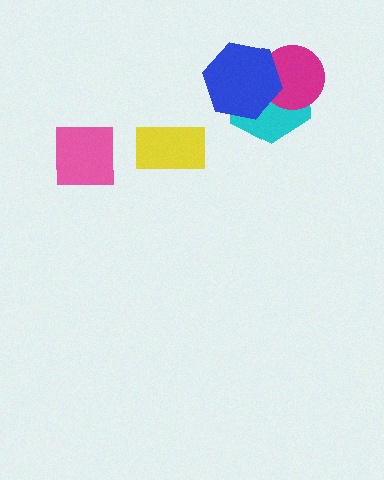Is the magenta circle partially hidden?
Yes, it is partially covered by another shape.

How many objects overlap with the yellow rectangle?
0 objects overlap with the yellow rectangle.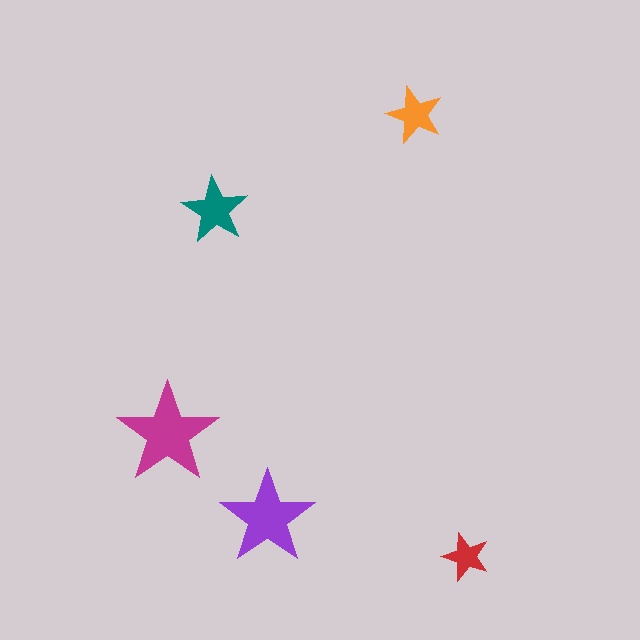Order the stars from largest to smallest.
the magenta one, the purple one, the teal one, the orange one, the red one.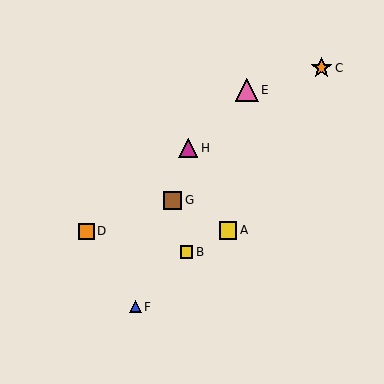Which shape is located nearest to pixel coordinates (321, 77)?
The orange star (labeled C) at (321, 68) is nearest to that location.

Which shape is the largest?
The pink triangle (labeled E) is the largest.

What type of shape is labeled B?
Shape B is a yellow square.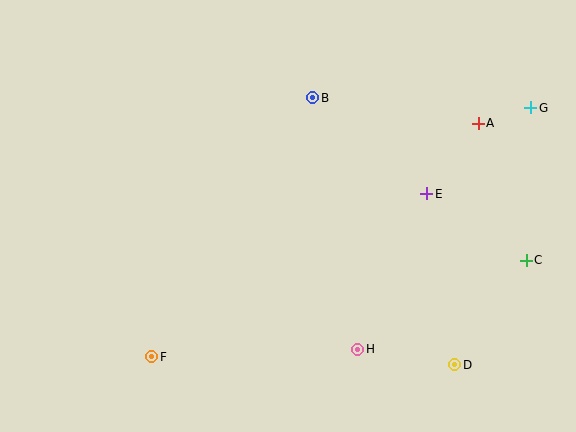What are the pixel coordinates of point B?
Point B is at (313, 98).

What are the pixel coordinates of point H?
Point H is at (358, 349).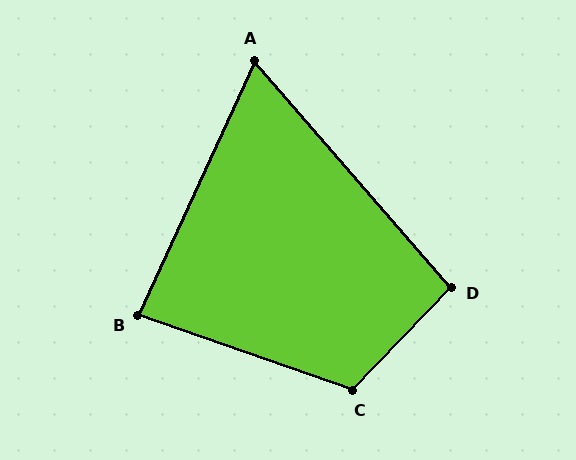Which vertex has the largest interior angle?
C, at approximately 114 degrees.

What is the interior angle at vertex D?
Approximately 95 degrees (obtuse).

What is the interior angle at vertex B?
Approximately 85 degrees (acute).